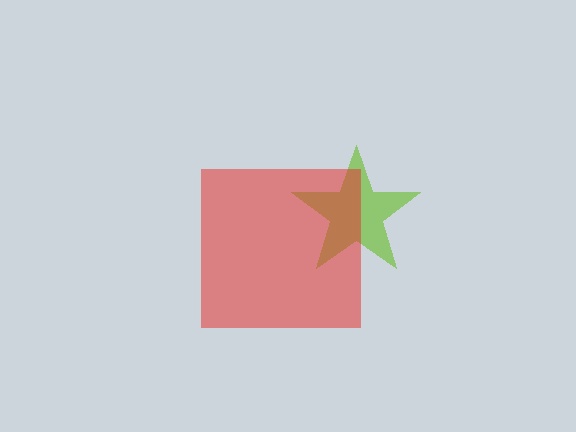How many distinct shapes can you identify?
There are 2 distinct shapes: a lime star, a red square.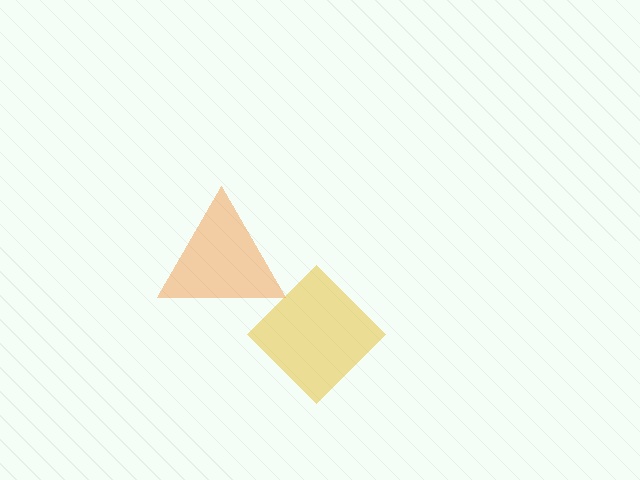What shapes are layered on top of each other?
The layered shapes are: a yellow diamond, an orange triangle.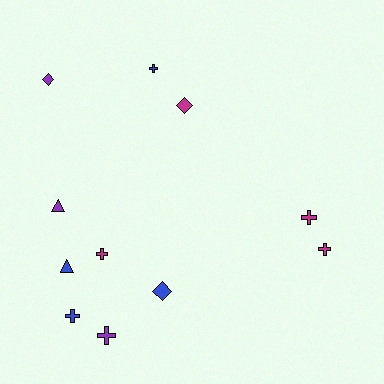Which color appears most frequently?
Magenta, with 4 objects.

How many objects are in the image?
There are 11 objects.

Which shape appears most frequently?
Cross, with 6 objects.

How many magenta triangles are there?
There are no magenta triangles.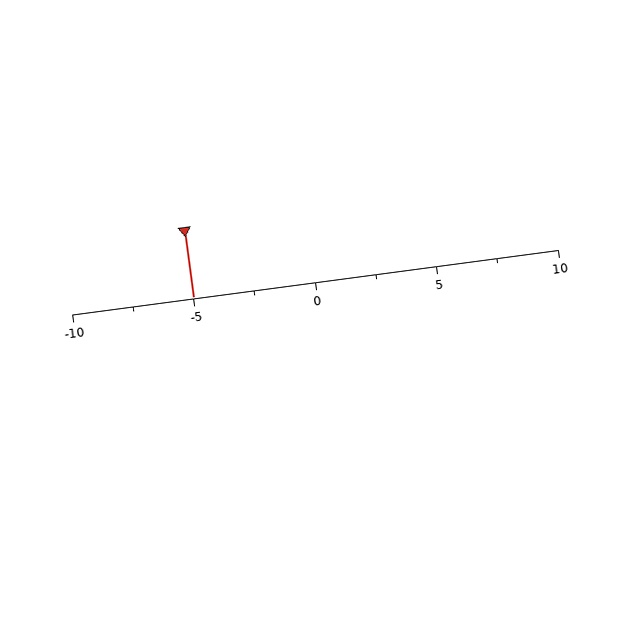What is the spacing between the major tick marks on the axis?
The major ticks are spaced 5 apart.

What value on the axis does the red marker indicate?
The marker indicates approximately -5.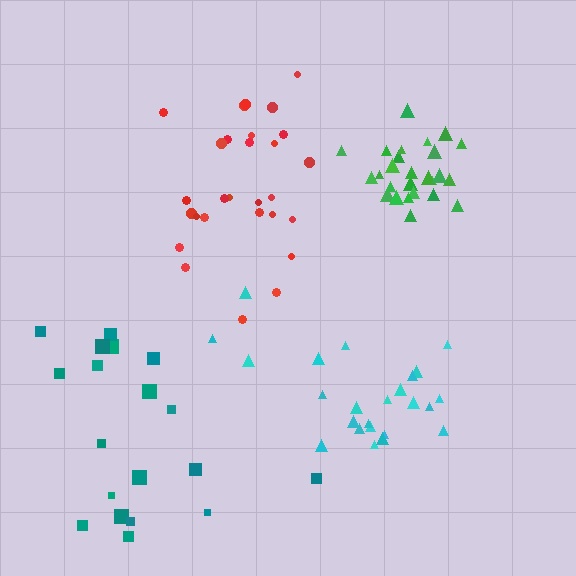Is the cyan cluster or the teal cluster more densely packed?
Teal.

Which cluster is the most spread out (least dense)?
Cyan.